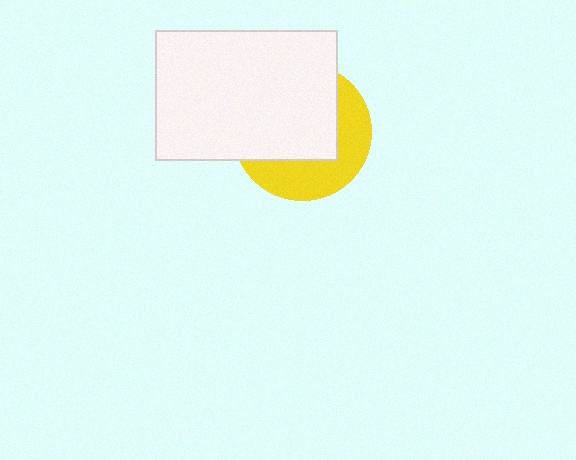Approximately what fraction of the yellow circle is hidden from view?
Roughly 60% of the yellow circle is hidden behind the white rectangle.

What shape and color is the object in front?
The object in front is a white rectangle.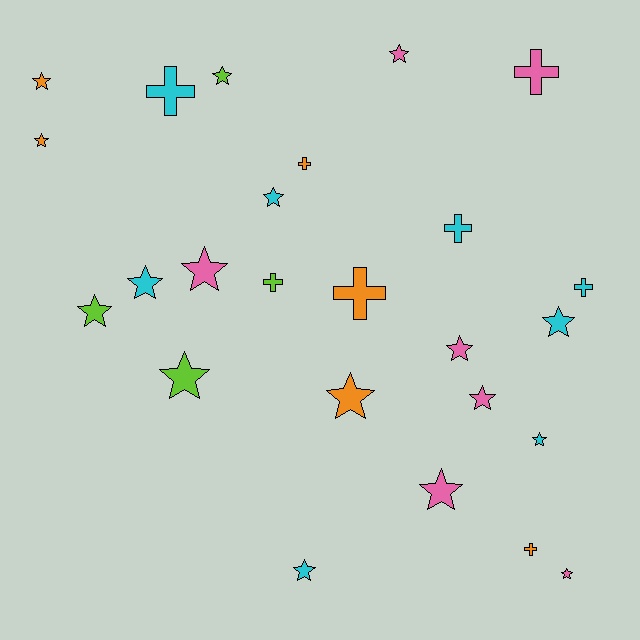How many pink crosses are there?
There is 1 pink cross.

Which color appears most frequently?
Cyan, with 8 objects.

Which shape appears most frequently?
Star, with 17 objects.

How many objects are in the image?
There are 25 objects.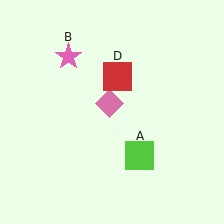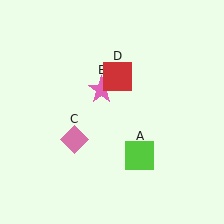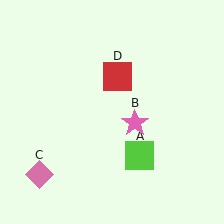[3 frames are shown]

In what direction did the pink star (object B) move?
The pink star (object B) moved down and to the right.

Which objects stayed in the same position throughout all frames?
Lime square (object A) and red square (object D) remained stationary.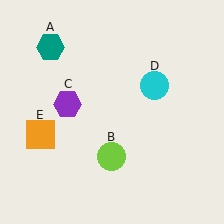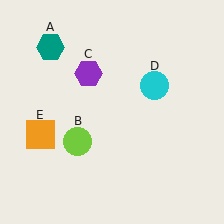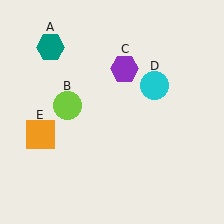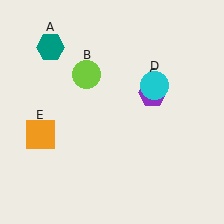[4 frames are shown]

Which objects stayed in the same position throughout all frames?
Teal hexagon (object A) and cyan circle (object D) and orange square (object E) remained stationary.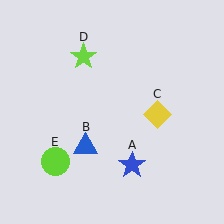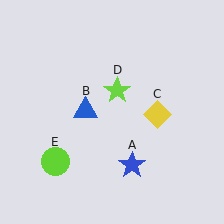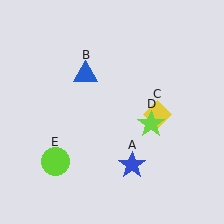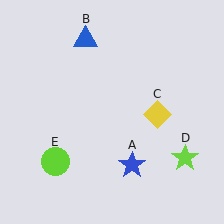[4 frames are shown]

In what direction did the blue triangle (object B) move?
The blue triangle (object B) moved up.